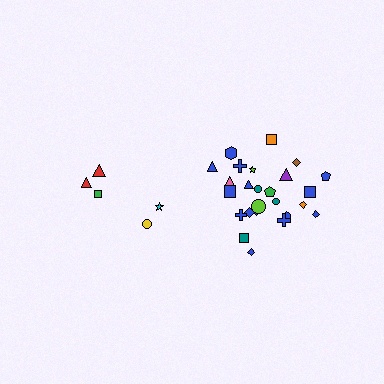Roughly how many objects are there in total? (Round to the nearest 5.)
Roughly 30 objects in total.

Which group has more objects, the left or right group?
The right group.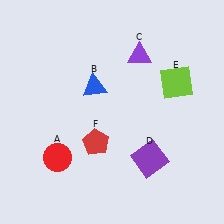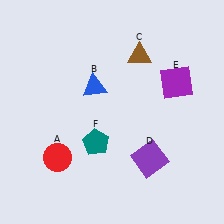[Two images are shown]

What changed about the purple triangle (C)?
In Image 1, C is purple. In Image 2, it changed to brown.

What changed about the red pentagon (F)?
In Image 1, F is red. In Image 2, it changed to teal.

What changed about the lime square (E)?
In Image 1, E is lime. In Image 2, it changed to purple.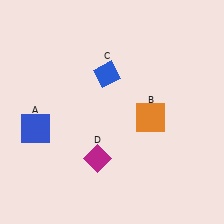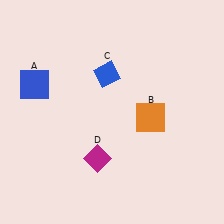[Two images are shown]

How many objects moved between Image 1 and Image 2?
1 object moved between the two images.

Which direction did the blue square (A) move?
The blue square (A) moved up.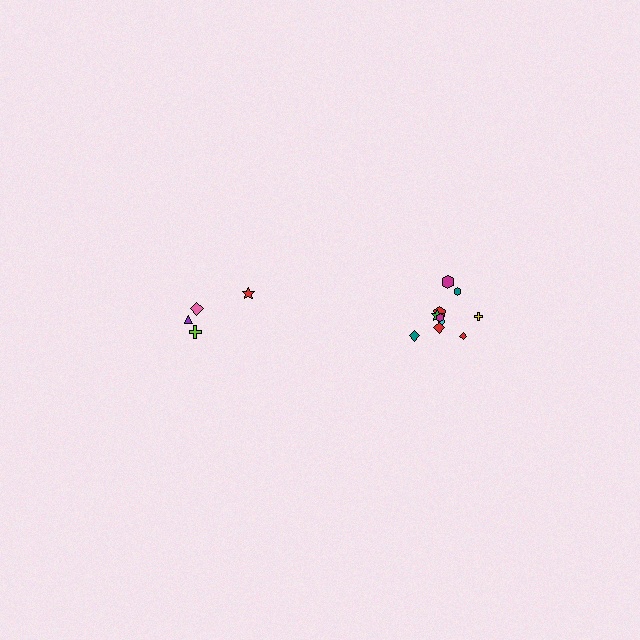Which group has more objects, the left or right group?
The right group.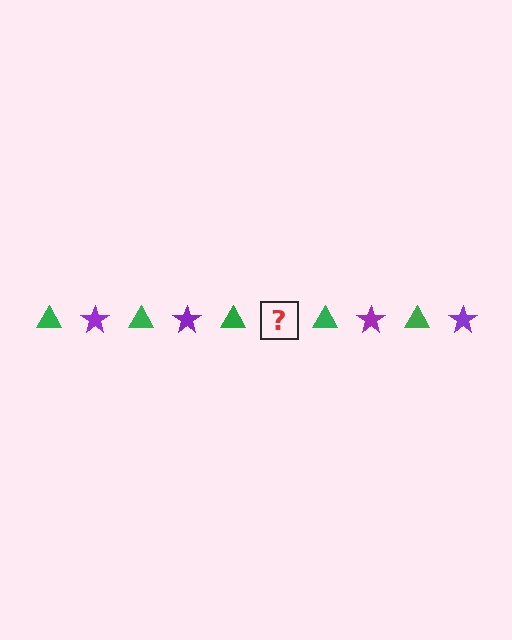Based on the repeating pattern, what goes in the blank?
The blank should be a purple star.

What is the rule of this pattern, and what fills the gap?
The rule is that the pattern alternates between green triangle and purple star. The gap should be filled with a purple star.